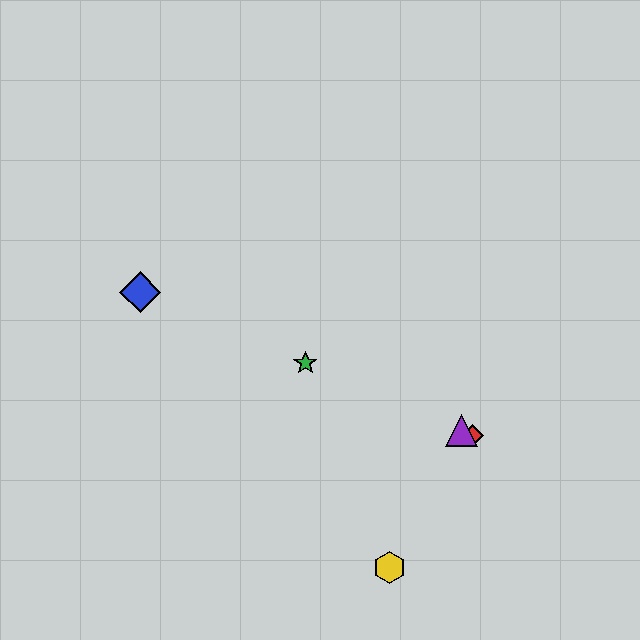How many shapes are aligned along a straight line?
4 shapes (the red diamond, the blue diamond, the green star, the purple triangle) are aligned along a straight line.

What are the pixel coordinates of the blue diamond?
The blue diamond is at (140, 292).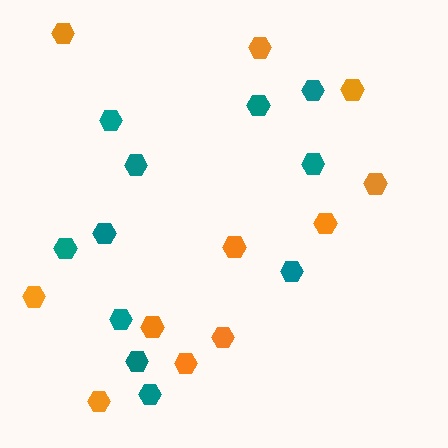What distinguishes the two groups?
There are 2 groups: one group of teal hexagons (11) and one group of orange hexagons (11).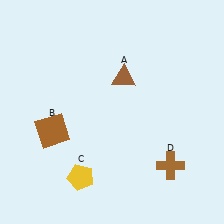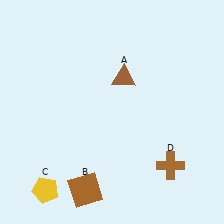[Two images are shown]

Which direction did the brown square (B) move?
The brown square (B) moved down.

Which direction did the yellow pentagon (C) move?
The yellow pentagon (C) moved left.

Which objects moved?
The objects that moved are: the brown square (B), the yellow pentagon (C).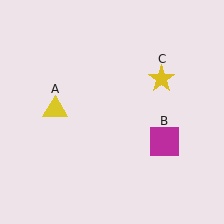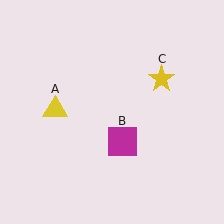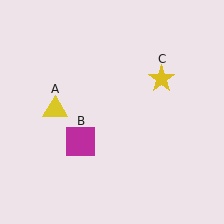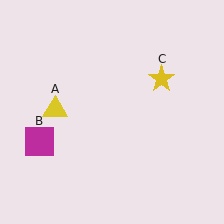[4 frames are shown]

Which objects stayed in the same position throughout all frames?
Yellow triangle (object A) and yellow star (object C) remained stationary.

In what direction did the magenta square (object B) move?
The magenta square (object B) moved left.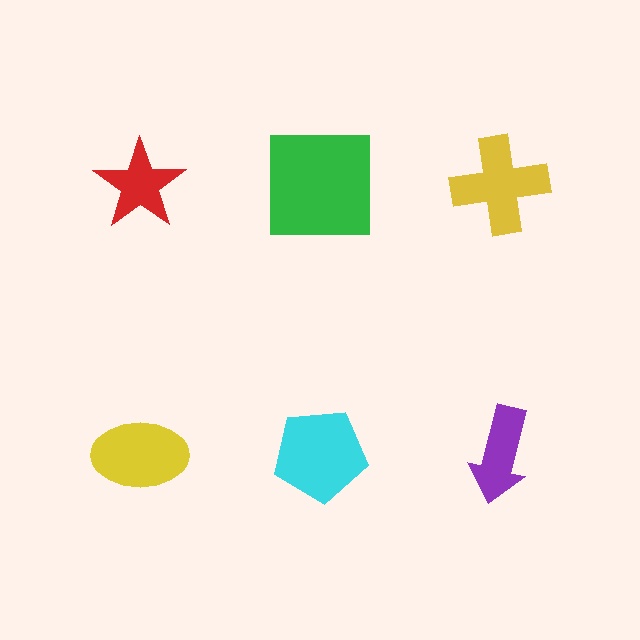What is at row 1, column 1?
A red star.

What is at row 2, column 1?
A yellow ellipse.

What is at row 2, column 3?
A purple arrow.